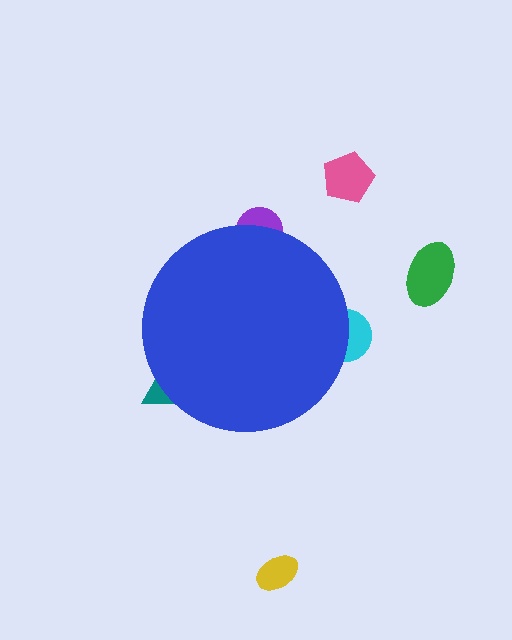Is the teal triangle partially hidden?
Yes, the teal triangle is partially hidden behind the blue circle.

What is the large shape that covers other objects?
A blue circle.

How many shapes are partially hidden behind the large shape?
3 shapes are partially hidden.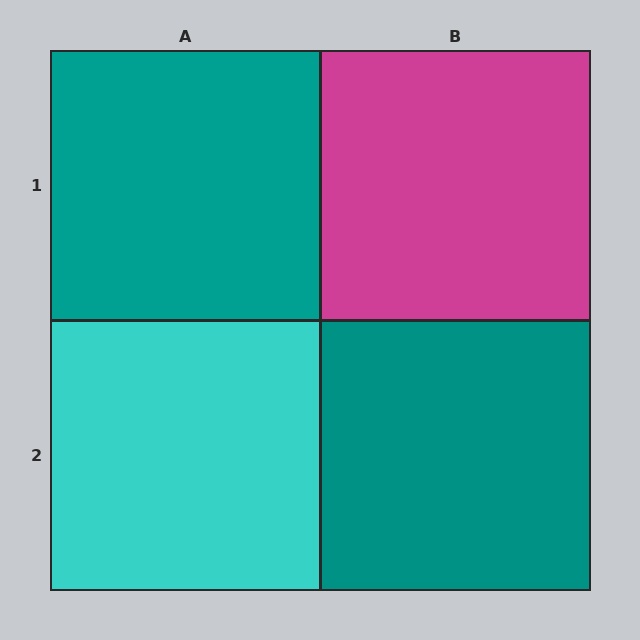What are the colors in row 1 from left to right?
Teal, magenta.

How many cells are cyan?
1 cell is cyan.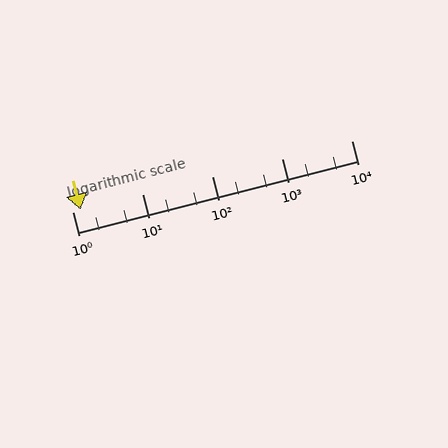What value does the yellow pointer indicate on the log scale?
The pointer indicates approximately 1.3.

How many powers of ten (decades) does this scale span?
The scale spans 4 decades, from 1 to 10000.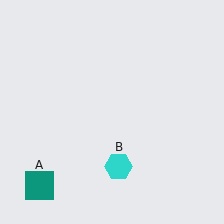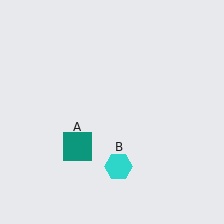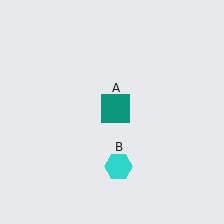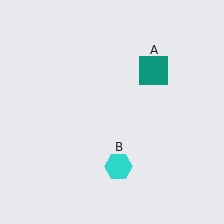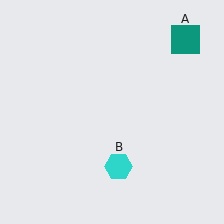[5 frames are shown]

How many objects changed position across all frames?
1 object changed position: teal square (object A).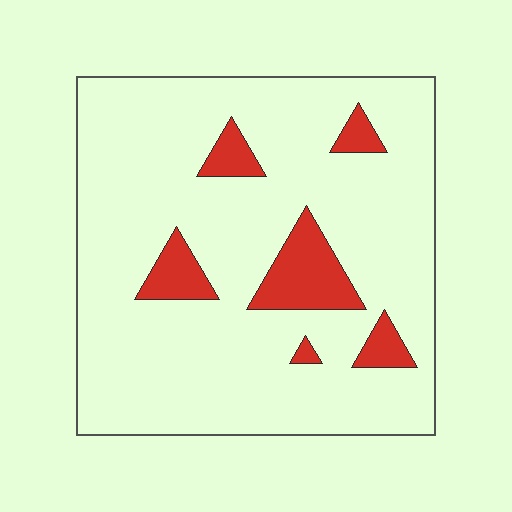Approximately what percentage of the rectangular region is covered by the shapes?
Approximately 10%.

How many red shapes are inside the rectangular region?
6.